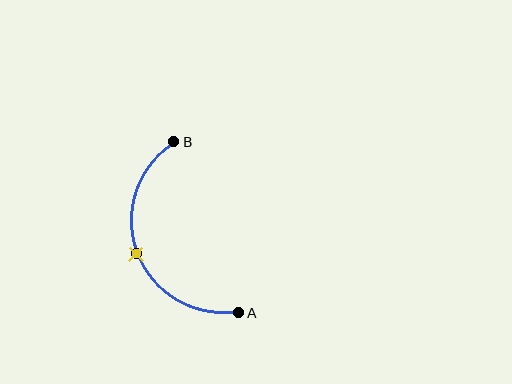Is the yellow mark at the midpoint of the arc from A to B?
Yes. The yellow mark lies on the arc at equal arc-length from both A and B — it is the arc midpoint.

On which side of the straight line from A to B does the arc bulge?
The arc bulges to the left of the straight line connecting A and B.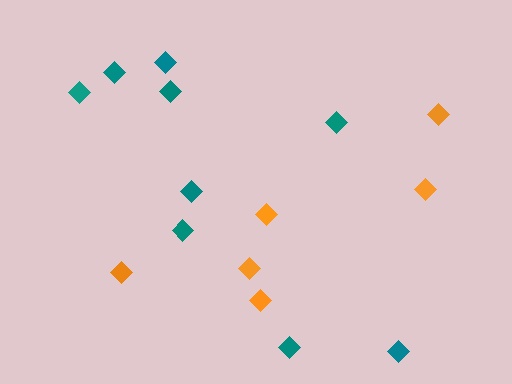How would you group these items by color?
There are 2 groups: one group of orange diamonds (6) and one group of teal diamonds (9).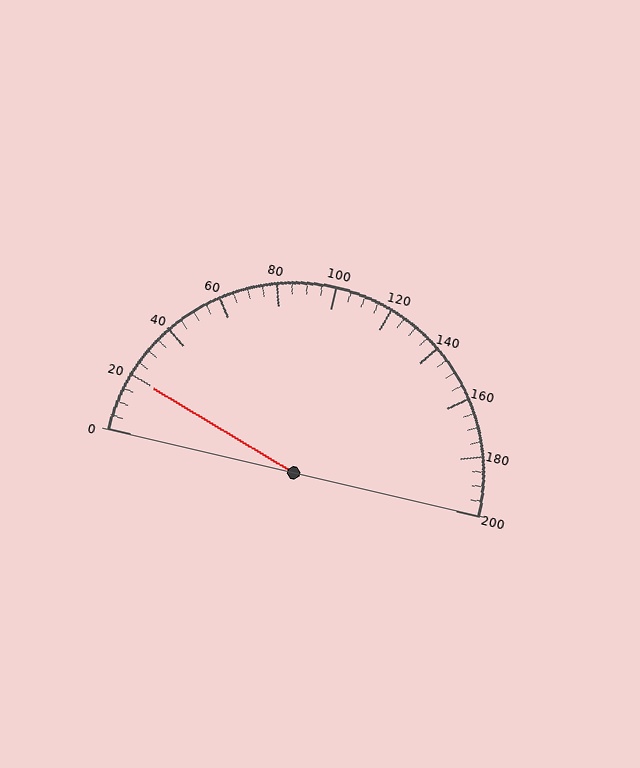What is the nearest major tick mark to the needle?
The nearest major tick mark is 20.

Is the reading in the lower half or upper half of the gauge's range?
The reading is in the lower half of the range (0 to 200).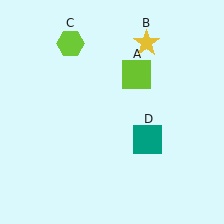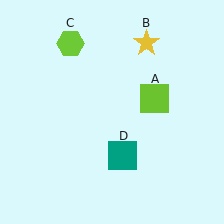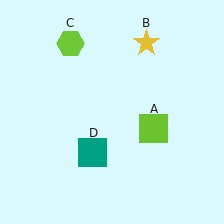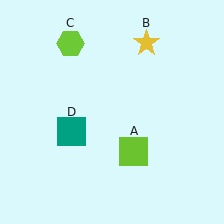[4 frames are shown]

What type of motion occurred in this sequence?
The lime square (object A), teal square (object D) rotated clockwise around the center of the scene.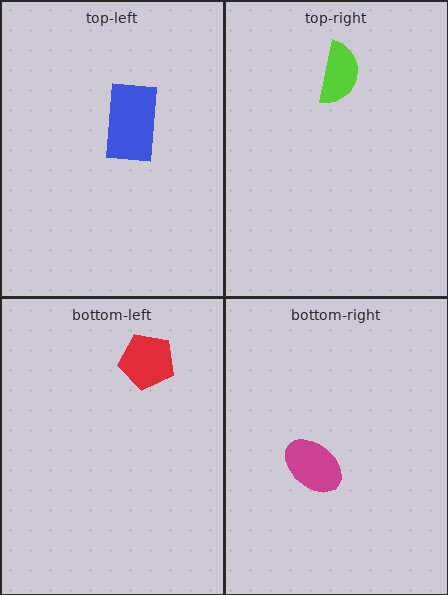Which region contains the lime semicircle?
The top-right region.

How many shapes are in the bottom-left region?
1.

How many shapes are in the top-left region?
1.